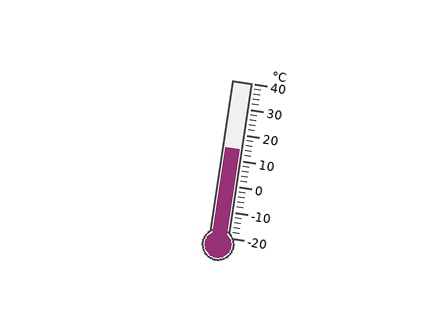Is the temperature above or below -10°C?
The temperature is above -10°C.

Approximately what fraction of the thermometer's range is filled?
The thermometer is filled to approximately 55% of its range.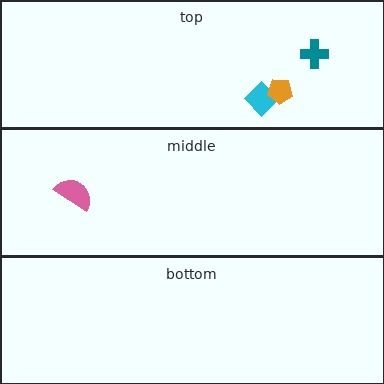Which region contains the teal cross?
The top region.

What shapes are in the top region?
The cyan diamond, the orange pentagon, the teal cross.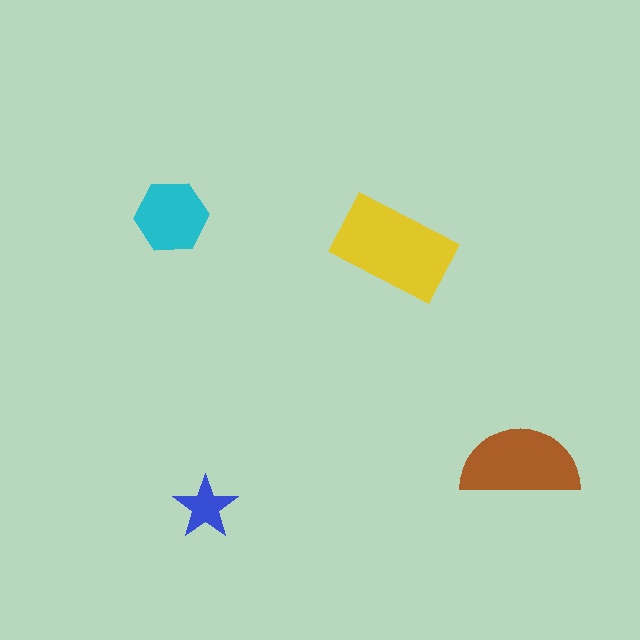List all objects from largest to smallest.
The yellow rectangle, the brown semicircle, the cyan hexagon, the blue star.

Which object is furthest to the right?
The brown semicircle is rightmost.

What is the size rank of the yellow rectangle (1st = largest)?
1st.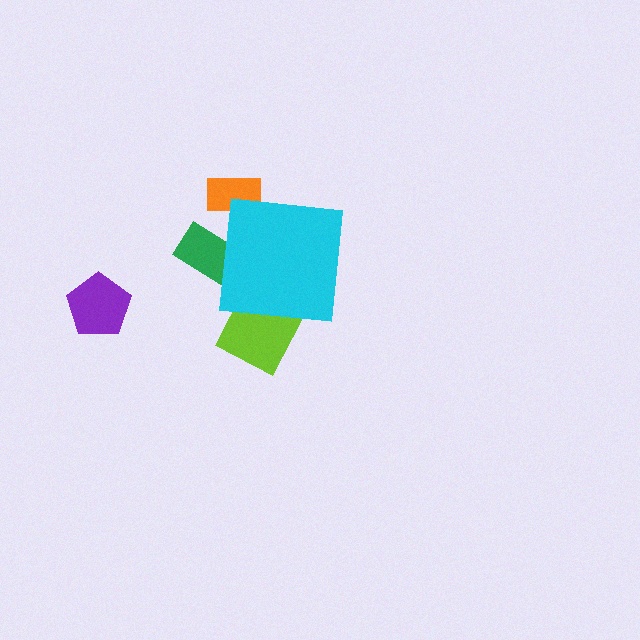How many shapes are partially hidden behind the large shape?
3 shapes are partially hidden.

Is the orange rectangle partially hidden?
Yes, the orange rectangle is partially hidden behind the cyan square.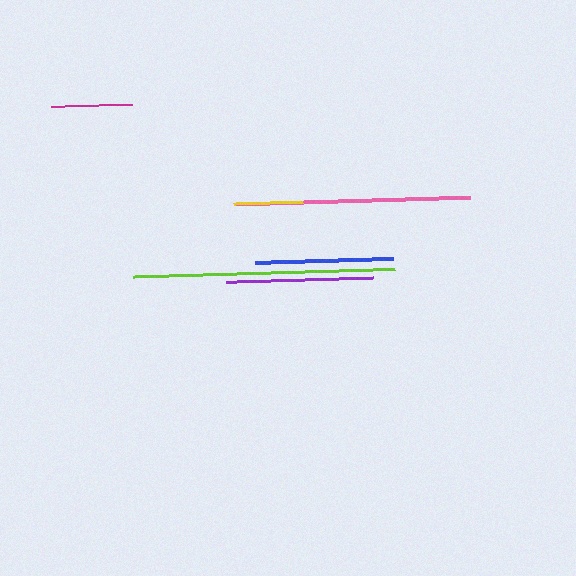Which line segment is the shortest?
The yellow line is the shortest at approximately 69 pixels.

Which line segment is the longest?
The lime line is the longest at approximately 261 pixels.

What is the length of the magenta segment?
The magenta segment is approximately 81 pixels long.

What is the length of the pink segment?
The pink segment is approximately 235 pixels long.